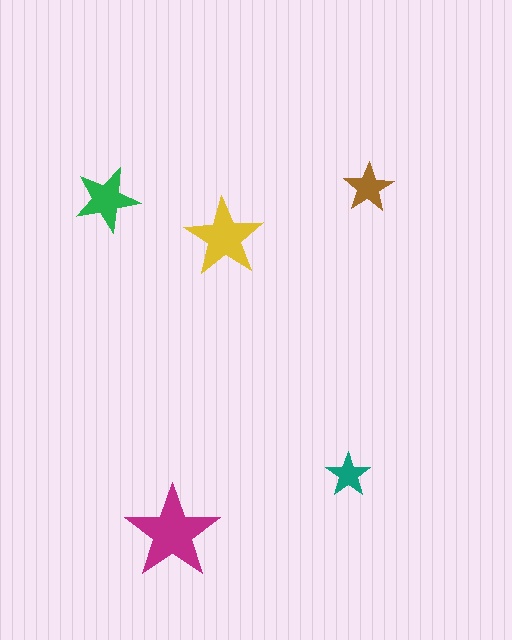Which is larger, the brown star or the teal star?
The brown one.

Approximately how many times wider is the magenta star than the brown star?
About 2 times wider.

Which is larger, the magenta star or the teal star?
The magenta one.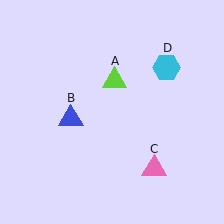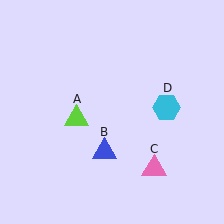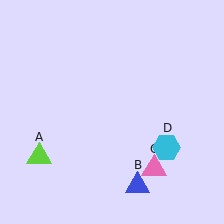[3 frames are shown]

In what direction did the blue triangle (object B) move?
The blue triangle (object B) moved down and to the right.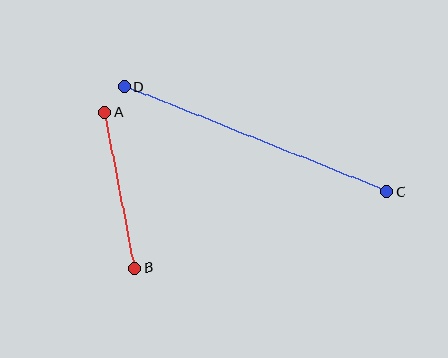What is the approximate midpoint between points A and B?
The midpoint is at approximately (119, 190) pixels.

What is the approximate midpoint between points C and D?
The midpoint is at approximately (256, 139) pixels.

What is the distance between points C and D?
The distance is approximately 283 pixels.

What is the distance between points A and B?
The distance is approximately 158 pixels.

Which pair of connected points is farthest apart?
Points C and D are farthest apart.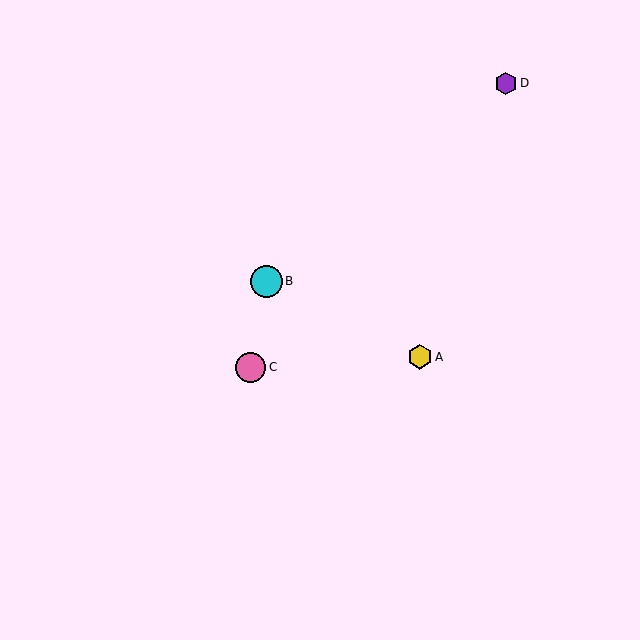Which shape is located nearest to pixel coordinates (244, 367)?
The pink circle (labeled C) at (250, 367) is nearest to that location.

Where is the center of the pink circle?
The center of the pink circle is at (250, 367).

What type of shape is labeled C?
Shape C is a pink circle.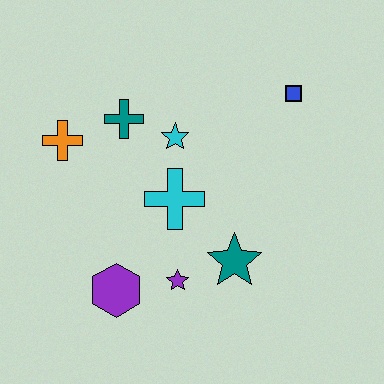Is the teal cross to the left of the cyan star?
Yes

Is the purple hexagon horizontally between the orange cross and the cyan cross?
Yes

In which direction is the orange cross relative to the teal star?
The orange cross is to the left of the teal star.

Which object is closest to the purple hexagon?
The purple star is closest to the purple hexagon.